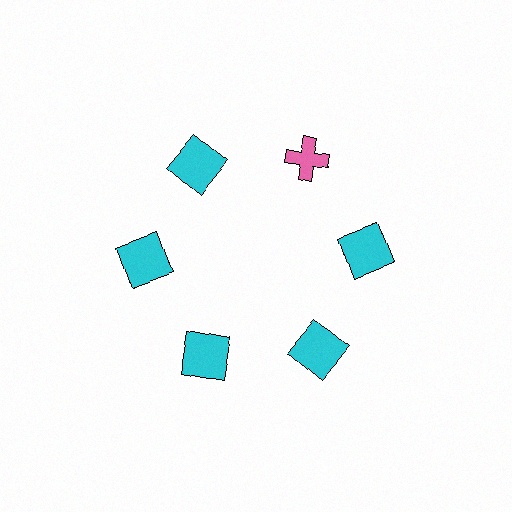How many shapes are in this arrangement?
There are 6 shapes arranged in a ring pattern.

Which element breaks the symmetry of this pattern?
The pink cross at roughly the 1 o'clock position breaks the symmetry. All other shapes are cyan squares.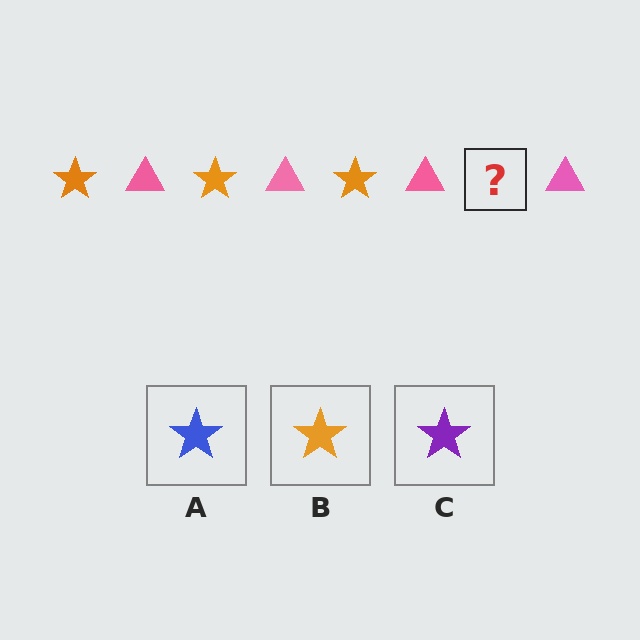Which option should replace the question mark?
Option B.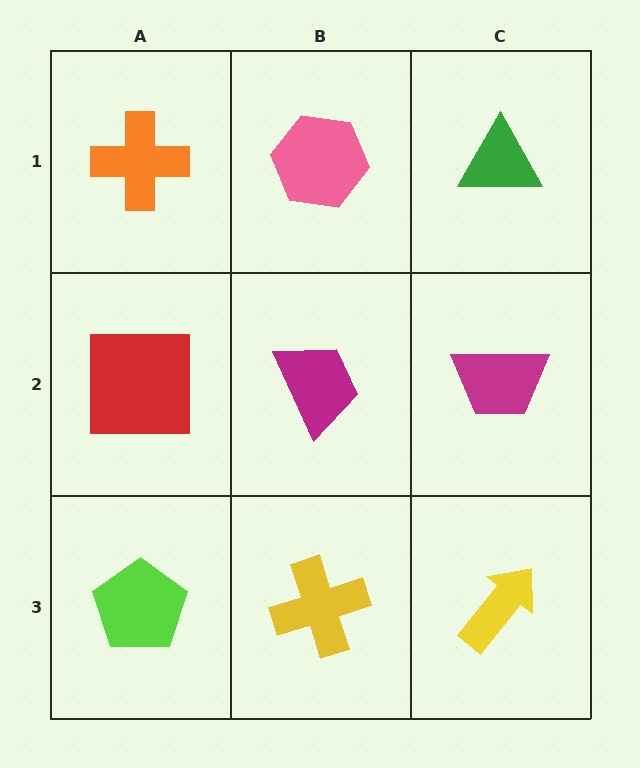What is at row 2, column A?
A red square.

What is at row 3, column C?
A yellow arrow.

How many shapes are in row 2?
3 shapes.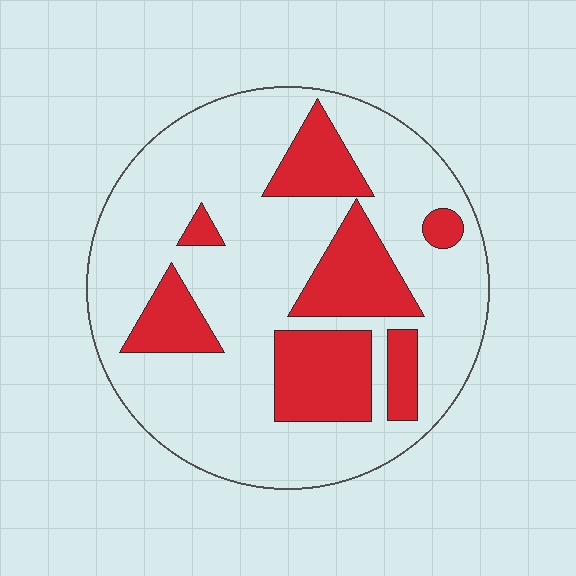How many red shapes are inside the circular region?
7.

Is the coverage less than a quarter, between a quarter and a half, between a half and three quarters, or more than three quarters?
Between a quarter and a half.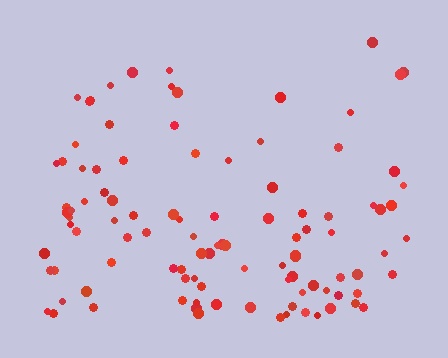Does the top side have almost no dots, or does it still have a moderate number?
Still a moderate number, just noticeably fewer than the bottom.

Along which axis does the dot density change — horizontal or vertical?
Vertical.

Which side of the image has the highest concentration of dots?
The bottom.